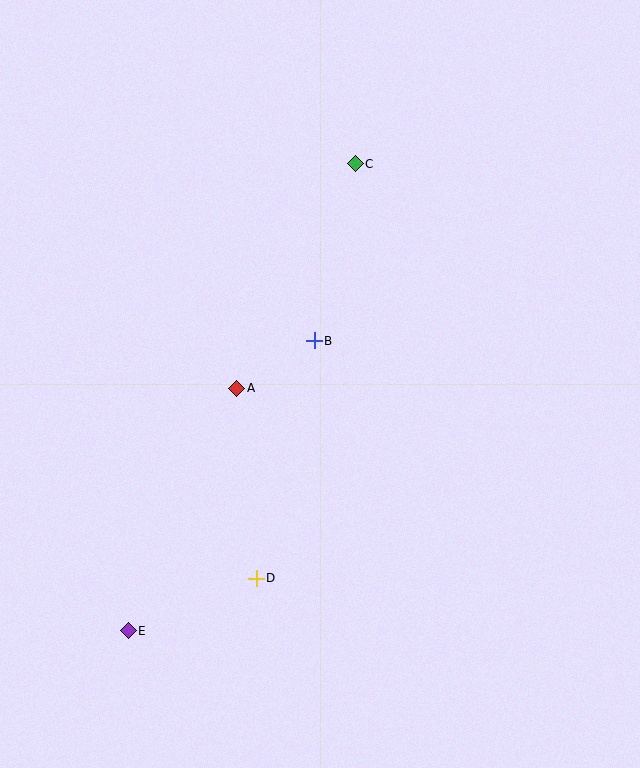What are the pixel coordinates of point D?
Point D is at (256, 578).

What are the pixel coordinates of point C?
Point C is at (355, 164).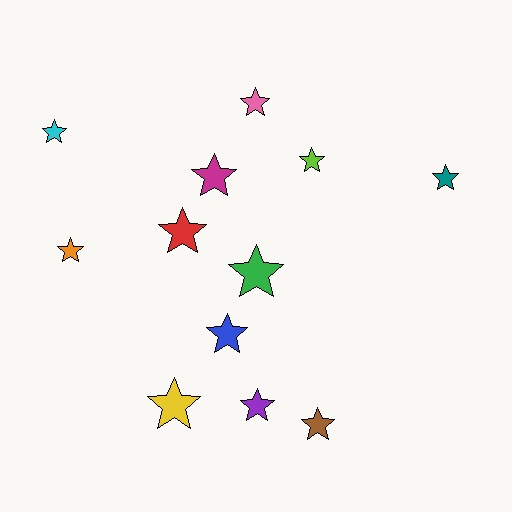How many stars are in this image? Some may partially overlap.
There are 12 stars.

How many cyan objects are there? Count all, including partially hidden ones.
There is 1 cyan object.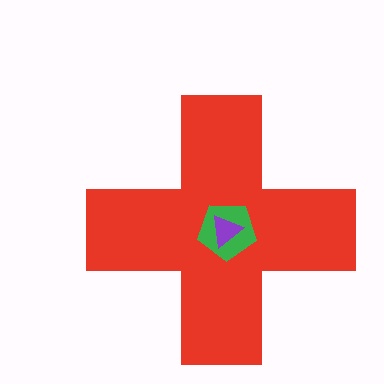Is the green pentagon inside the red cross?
Yes.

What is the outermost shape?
The red cross.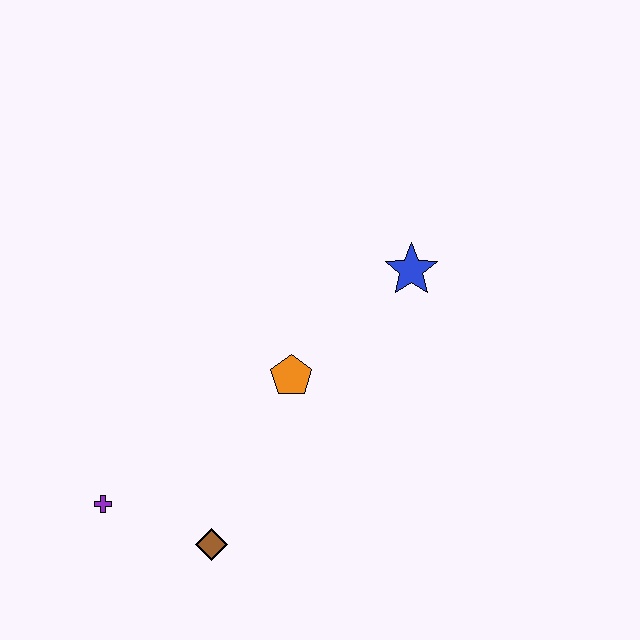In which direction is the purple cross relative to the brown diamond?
The purple cross is to the left of the brown diamond.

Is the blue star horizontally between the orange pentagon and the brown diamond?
No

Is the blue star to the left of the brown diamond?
No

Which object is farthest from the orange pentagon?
The purple cross is farthest from the orange pentagon.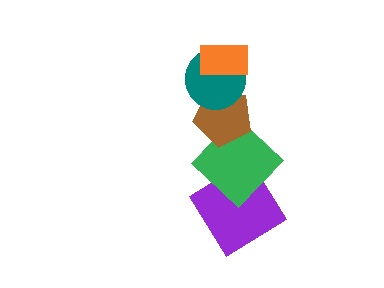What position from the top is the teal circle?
The teal circle is 2nd from the top.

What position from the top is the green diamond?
The green diamond is 4th from the top.